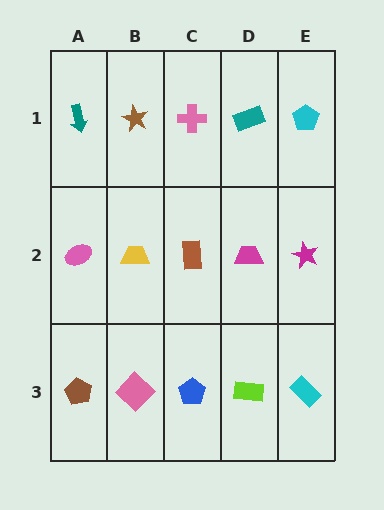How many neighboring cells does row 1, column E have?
2.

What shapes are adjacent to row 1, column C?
A brown rectangle (row 2, column C), a brown star (row 1, column B), a teal rectangle (row 1, column D).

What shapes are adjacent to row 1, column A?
A pink ellipse (row 2, column A), a brown star (row 1, column B).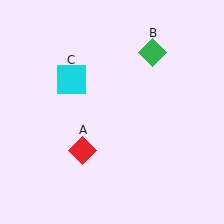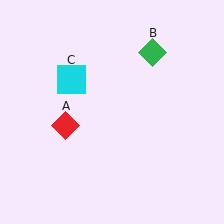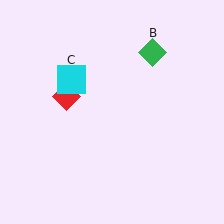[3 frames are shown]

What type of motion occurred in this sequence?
The red diamond (object A) rotated clockwise around the center of the scene.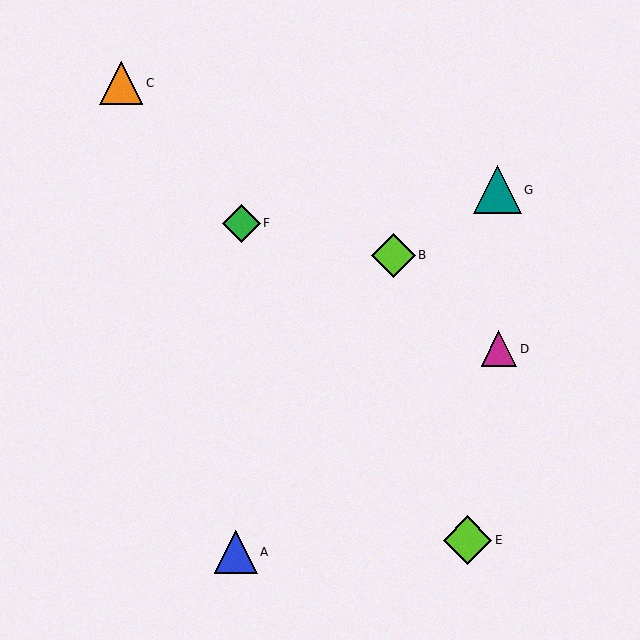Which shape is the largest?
The lime diamond (labeled E) is the largest.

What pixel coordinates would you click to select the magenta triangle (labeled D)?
Click at (499, 349) to select the magenta triangle D.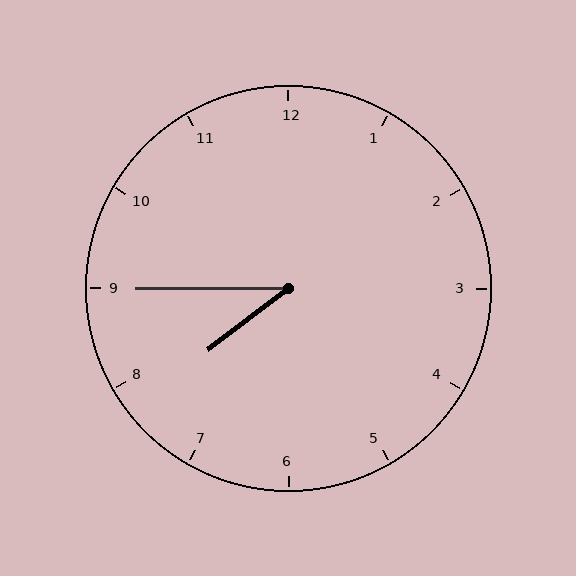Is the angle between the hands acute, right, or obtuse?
It is acute.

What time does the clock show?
7:45.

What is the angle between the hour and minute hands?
Approximately 38 degrees.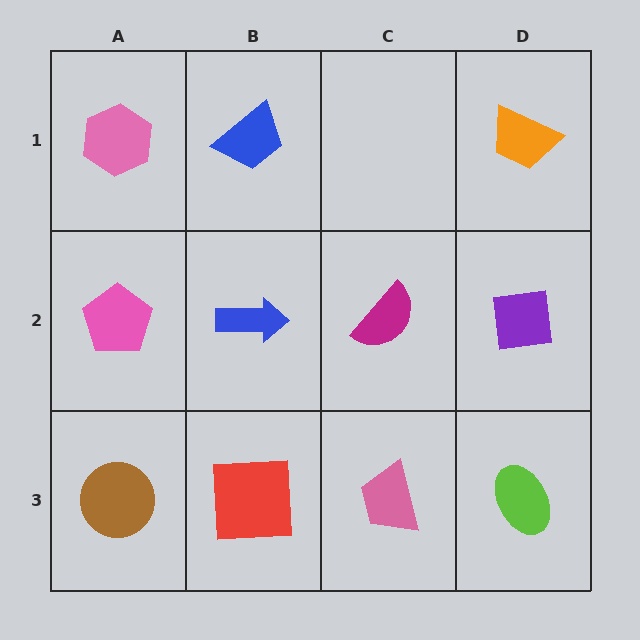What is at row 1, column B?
A blue trapezoid.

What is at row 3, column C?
A pink trapezoid.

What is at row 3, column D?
A lime ellipse.